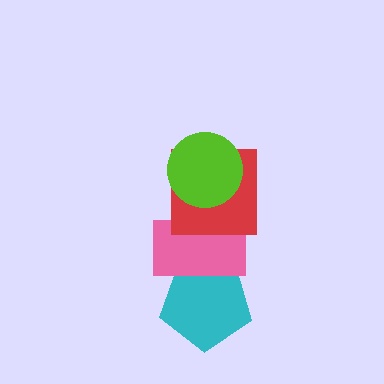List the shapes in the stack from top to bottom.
From top to bottom: the lime circle, the red square, the pink rectangle, the cyan pentagon.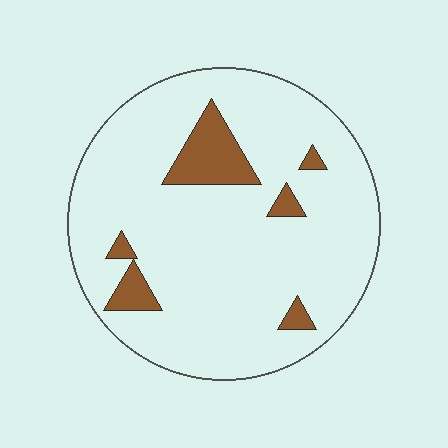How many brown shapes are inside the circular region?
6.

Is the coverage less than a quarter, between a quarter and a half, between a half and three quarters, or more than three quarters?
Less than a quarter.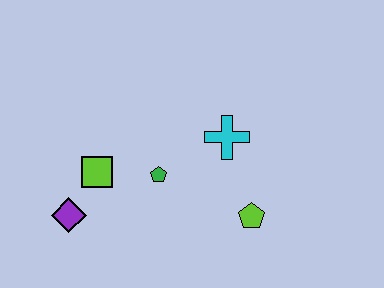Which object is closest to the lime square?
The purple diamond is closest to the lime square.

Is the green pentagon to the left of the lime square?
No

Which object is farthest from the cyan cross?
The purple diamond is farthest from the cyan cross.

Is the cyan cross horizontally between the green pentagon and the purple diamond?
No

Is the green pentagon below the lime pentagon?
No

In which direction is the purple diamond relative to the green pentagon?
The purple diamond is to the left of the green pentagon.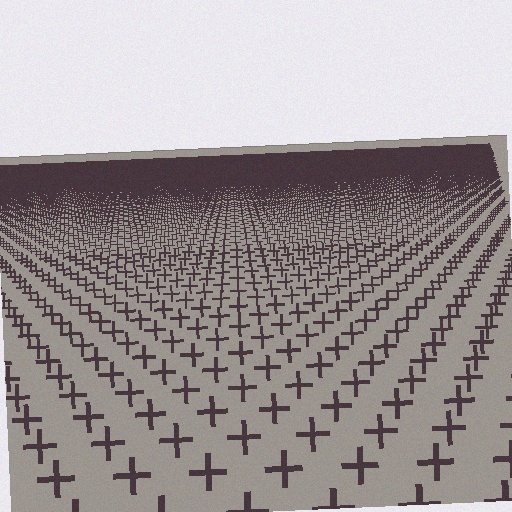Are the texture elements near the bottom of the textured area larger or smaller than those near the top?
Larger. Near the bottom, elements are closer to the viewer and appear at a bigger on-screen size.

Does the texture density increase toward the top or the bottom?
Density increases toward the top.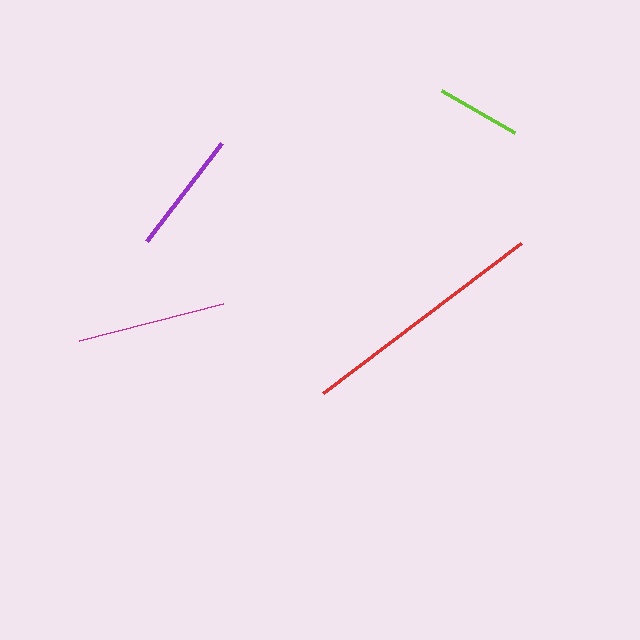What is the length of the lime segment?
The lime segment is approximately 84 pixels long.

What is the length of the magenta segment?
The magenta segment is approximately 149 pixels long.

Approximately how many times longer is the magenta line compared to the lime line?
The magenta line is approximately 1.8 times the length of the lime line.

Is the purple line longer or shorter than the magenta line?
The magenta line is longer than the purple line.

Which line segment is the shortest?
The lime line is the shortest at approximately 84 pixels.